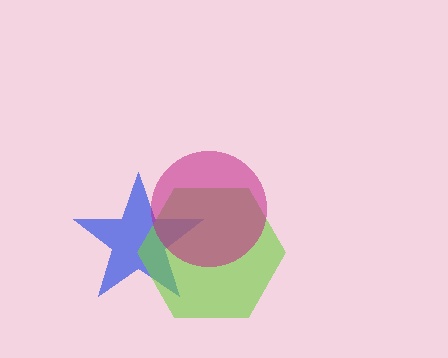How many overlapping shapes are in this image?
There are 3 overlapping shapes in the image.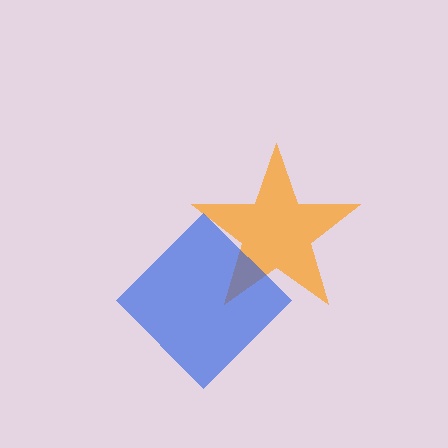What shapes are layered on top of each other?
The layered shapes are: an orange star, a blue diamond.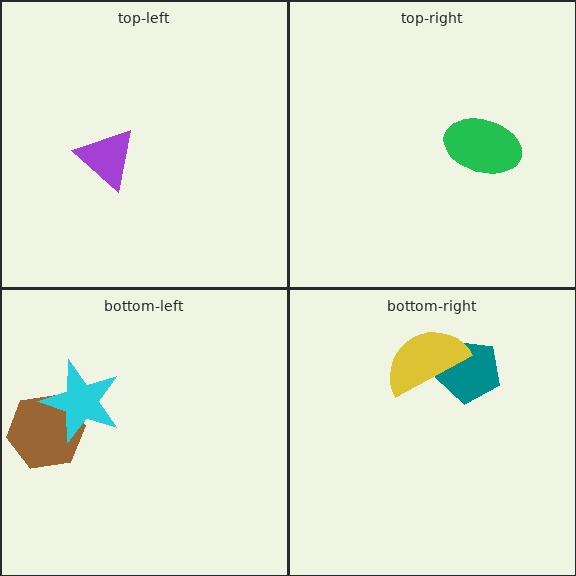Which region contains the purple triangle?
The top-left region.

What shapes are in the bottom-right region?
The teal pentagon, the yellow semicircle.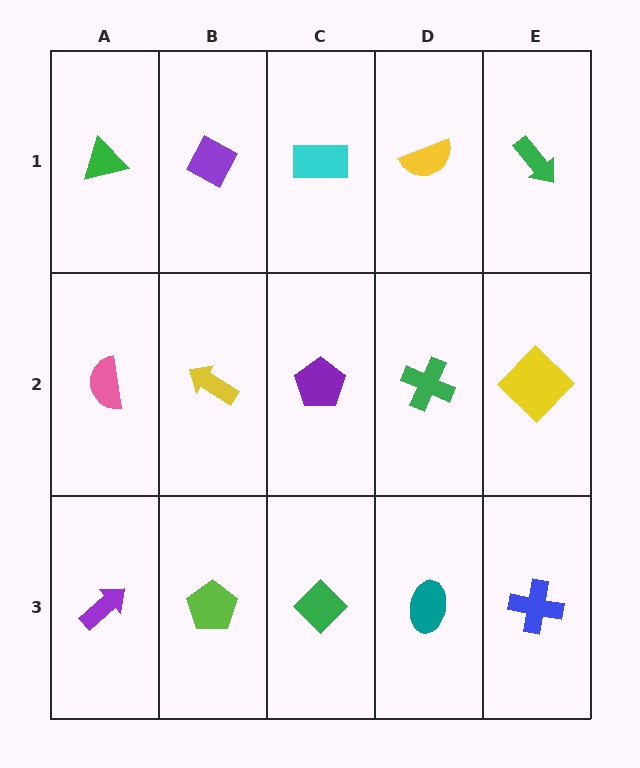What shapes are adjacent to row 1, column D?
A green cross (row 2, column D), a cyan rectangle (row 1, column C), a green arrow (row 1, column E).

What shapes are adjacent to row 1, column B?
A yellow arrow (row 2, column B), a green triangle (row 1, column A), a cyan rectangle (row 1, column C).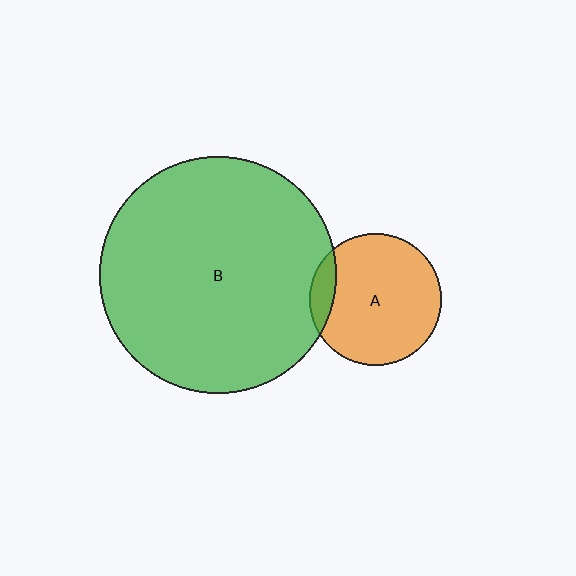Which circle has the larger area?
Circle B (green).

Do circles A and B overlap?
Yes.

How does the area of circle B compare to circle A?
Approximately 3.2 times.